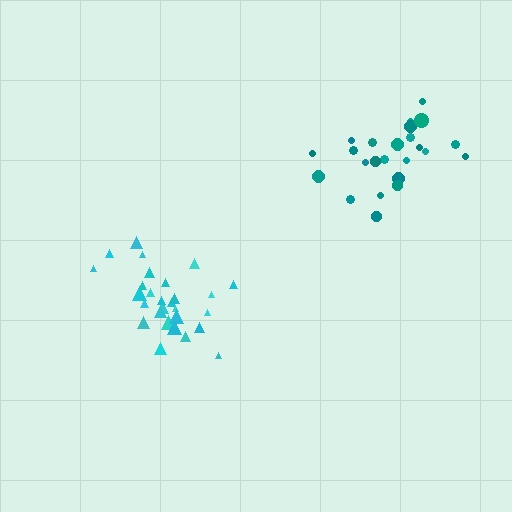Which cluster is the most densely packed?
Teal.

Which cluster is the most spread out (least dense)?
Cyan.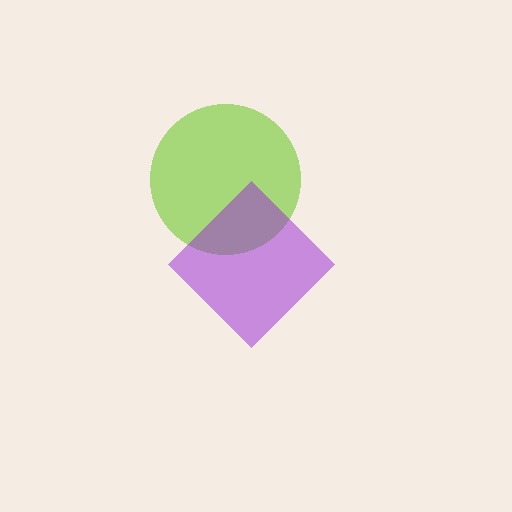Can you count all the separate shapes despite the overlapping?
Yes, there are 2 separate shapes.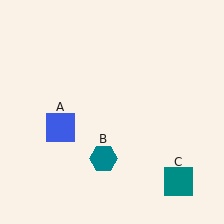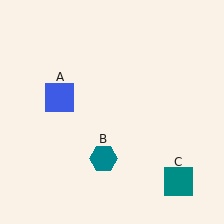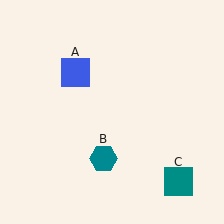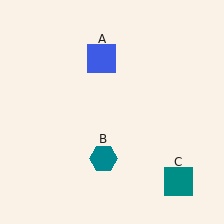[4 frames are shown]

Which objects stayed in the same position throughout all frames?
Teal hexagon (object B) and teal square (object C) remained stationary.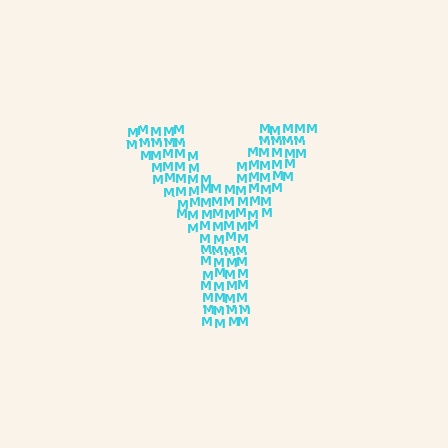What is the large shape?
The large shape is the letter Y.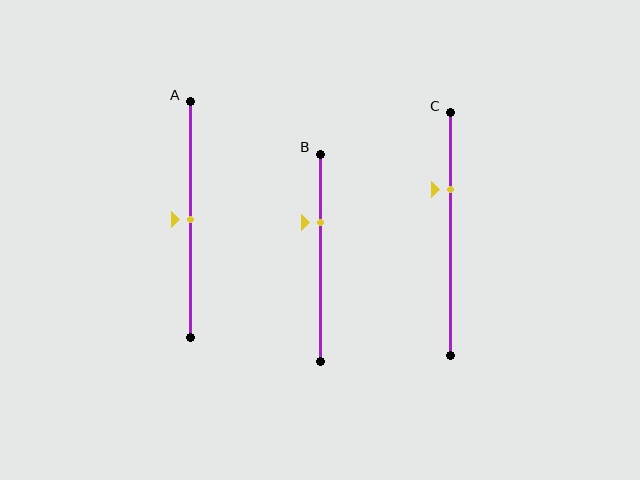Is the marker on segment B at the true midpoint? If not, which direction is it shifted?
No, the marker on segment B is shifted upward by about 17% of the segment length.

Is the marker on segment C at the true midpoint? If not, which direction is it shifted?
No, the marker on segment C is shifted upward by about 18% of the segment length.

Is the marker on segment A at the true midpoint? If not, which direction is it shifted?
Yes, the marker on segment A is at the true midpoint.